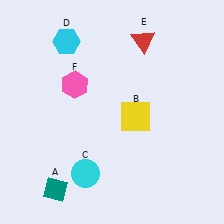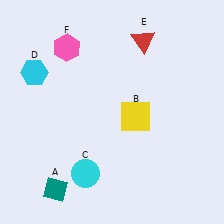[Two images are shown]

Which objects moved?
The objects that moved are: the cyan hexagon (D), the pink hexagon (F).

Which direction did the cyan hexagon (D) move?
The cyan hexagon (D) moved left.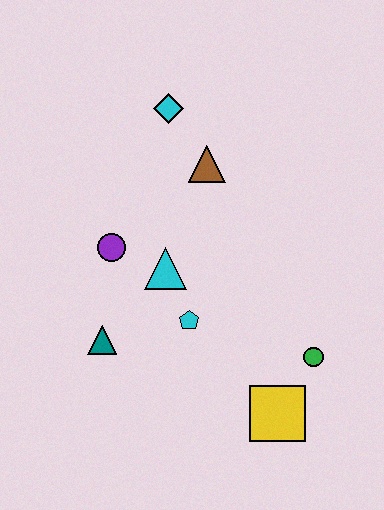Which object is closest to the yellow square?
The green circle is closest to the yellow square.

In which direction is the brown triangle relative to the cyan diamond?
The brown triangle is below the cyan diamond.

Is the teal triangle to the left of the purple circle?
Yes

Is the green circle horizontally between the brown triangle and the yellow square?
No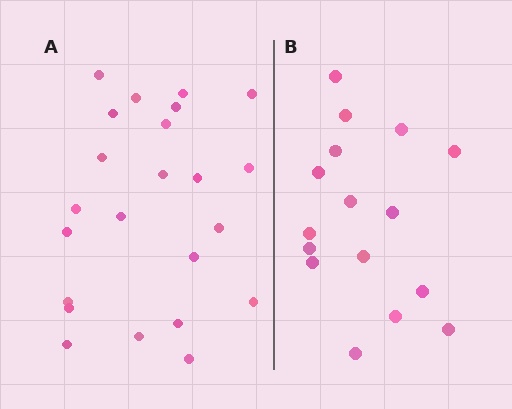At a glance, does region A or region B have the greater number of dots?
Region A (the left region) has more dots.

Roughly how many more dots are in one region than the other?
Region A has roughly 8 or so more dots than region B.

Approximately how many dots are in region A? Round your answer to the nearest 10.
About 20 dots. (The exact count is 23, which rounds to 20.)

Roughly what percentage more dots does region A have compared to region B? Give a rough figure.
About 45% more.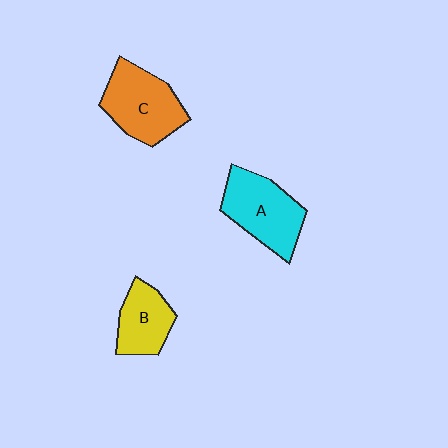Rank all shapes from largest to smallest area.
From largest to smallest: C (orange), A (cyan), B (yellow).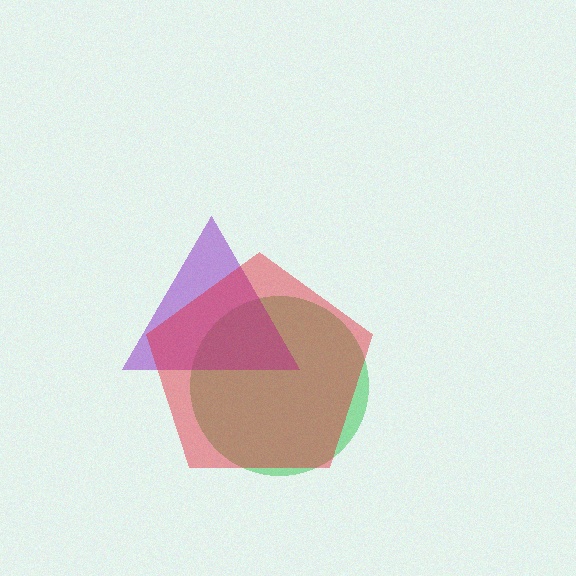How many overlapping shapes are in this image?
There are 3 overlapping shapes in the image.